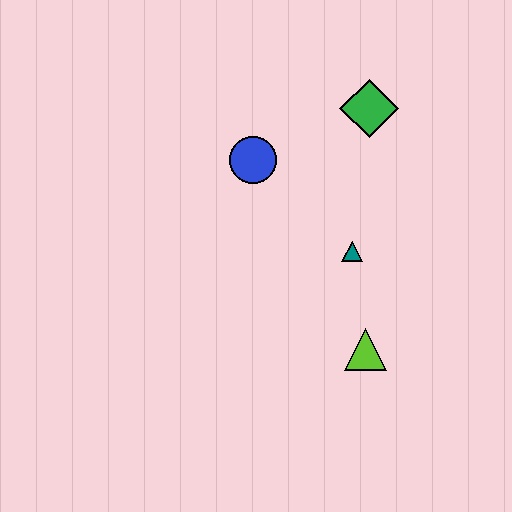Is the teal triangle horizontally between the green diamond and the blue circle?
Yes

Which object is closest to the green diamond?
The blue circle is closest to the green diamond.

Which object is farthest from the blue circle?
The lime triangle is farthest from the blue circle.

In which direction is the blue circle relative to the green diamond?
The blue circle is to the left of the green diamond.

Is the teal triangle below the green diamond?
Yes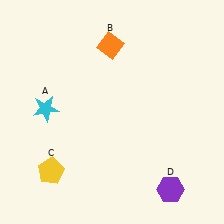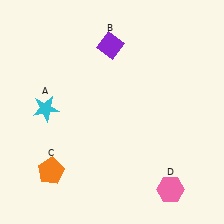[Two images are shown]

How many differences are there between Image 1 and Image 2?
There are 3 differences between the two images.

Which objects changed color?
B changed from orange to purple. C changed from yellow to orange. D changed from purple to pink.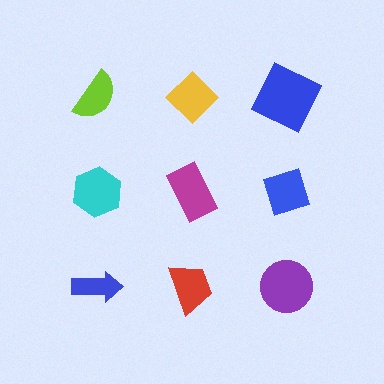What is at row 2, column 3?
A blue diamond.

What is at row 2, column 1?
A cyan hexagon.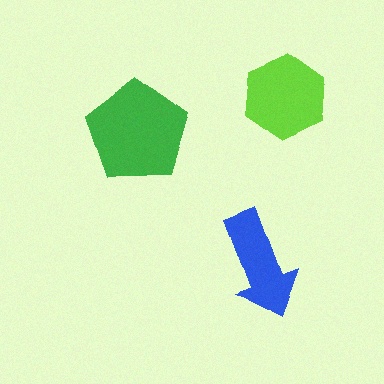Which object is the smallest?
The blue arrow.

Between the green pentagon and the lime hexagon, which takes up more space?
The green pentagon.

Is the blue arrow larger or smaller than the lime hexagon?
Smaller.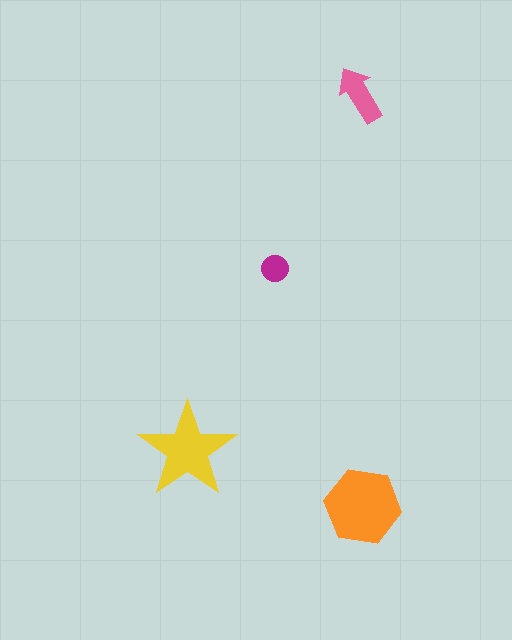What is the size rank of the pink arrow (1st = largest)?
3rd.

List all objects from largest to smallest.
The orange hexagon, the yellow star, the pink arrow, the magenta circle.